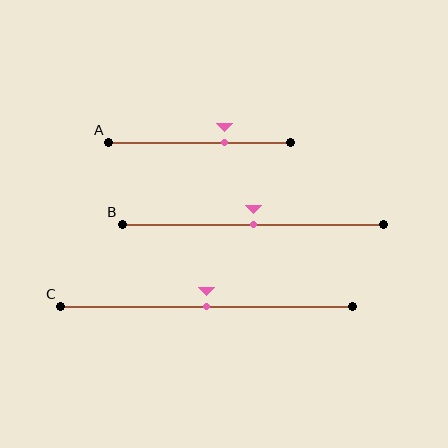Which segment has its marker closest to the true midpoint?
Segment B has its marker closest to the true midpoint.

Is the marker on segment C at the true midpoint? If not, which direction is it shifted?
Yes, the marker on segment C is at the true midpoint.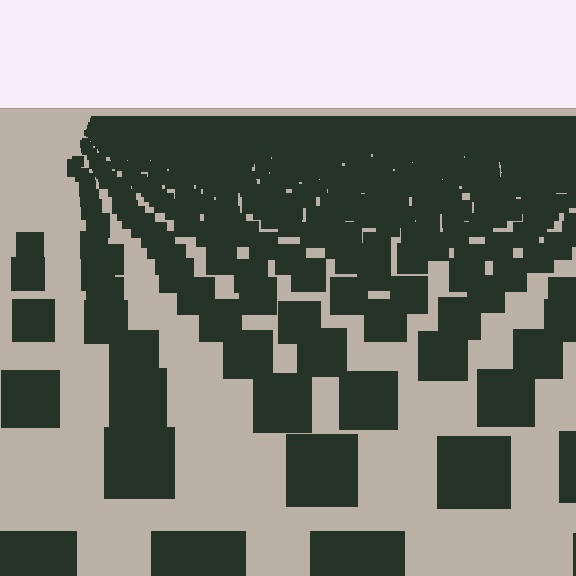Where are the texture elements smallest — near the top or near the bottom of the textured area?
Near the top.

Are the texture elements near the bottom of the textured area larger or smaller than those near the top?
Larger. Near the bottom, elements are closer to the viewer and appear at a bigger on-screen size.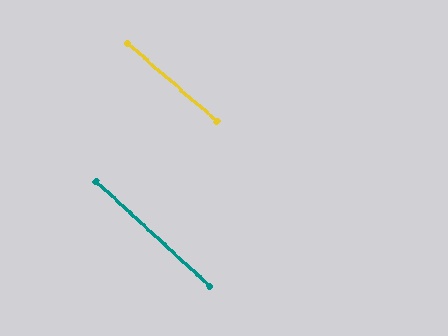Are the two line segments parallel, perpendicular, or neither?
Parallel — their directions differ by only 1.1°.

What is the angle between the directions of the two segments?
Approximately 1 degree.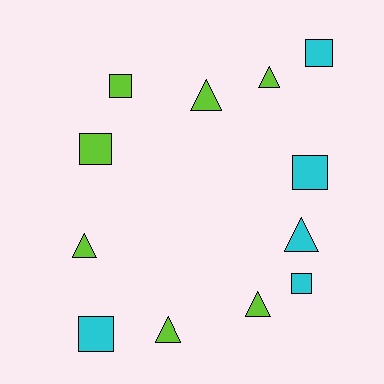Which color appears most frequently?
Lime, with 7 objects.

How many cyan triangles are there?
There is 1 cyan triangle.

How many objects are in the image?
There are 12 objects.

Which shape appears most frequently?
Square, with 6 objects.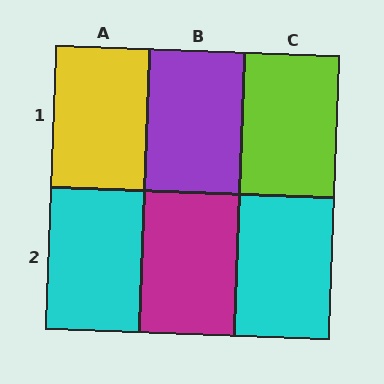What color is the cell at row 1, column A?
Yellow.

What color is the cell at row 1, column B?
Purple.